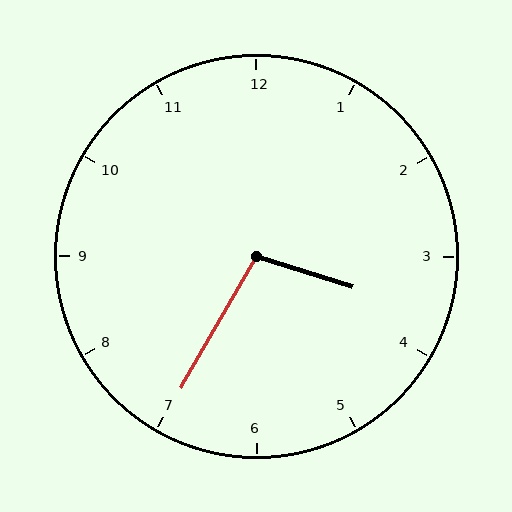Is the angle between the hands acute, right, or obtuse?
It is obtuse.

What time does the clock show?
3:35.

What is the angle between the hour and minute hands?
Approximately 102 degrees.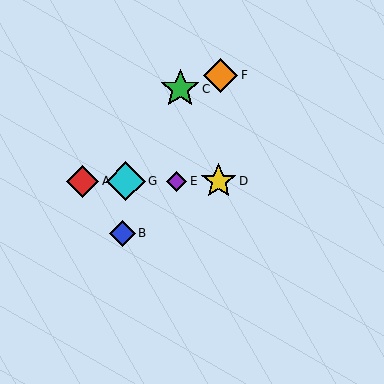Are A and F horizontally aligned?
No, A is at y≈181 and F is at y≈75.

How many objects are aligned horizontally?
4 objects (A, D, E, G) are aligned horizontally.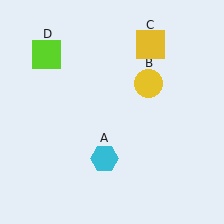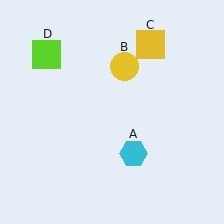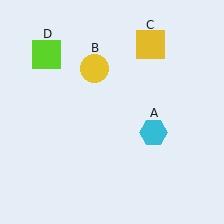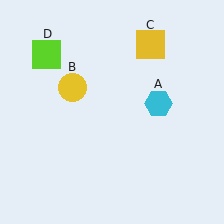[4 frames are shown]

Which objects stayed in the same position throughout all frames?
Yellow square (object C) and lime square (object D) remained stationary.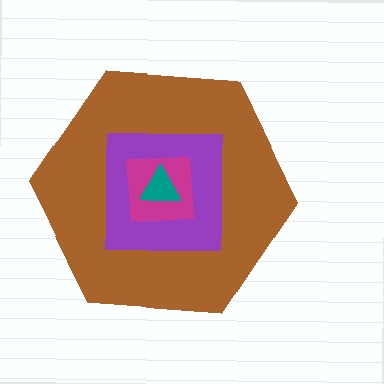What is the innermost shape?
The teal triangle.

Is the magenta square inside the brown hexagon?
Yes.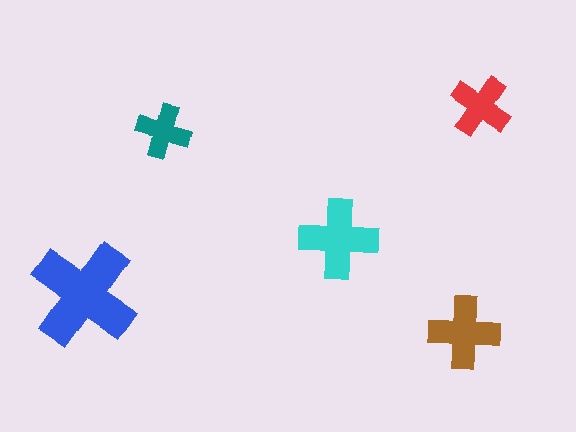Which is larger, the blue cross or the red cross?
The blue one.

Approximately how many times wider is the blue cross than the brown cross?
About 1.5 times wider.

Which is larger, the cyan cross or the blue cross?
The blue one.